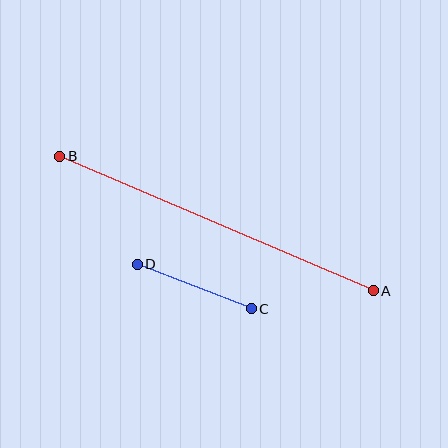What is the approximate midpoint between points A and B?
The midpoint is at approximately (216, 224) pixels.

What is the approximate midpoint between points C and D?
The midpoint is at approximately (194, 286) pixels.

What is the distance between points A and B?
The distance is approximately 341 pixels.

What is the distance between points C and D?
The distance is approximately 122 pixels.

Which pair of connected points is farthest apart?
Points A and B are farthest apart.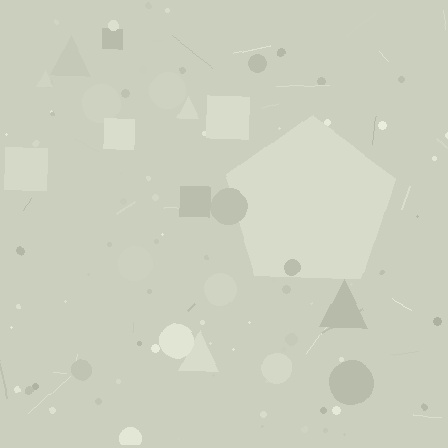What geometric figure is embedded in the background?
A pentagon is embedded in the background.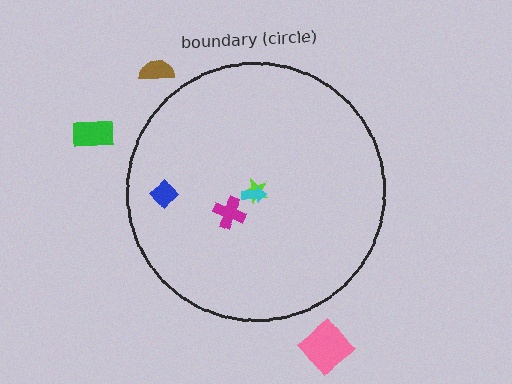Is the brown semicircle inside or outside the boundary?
Outside.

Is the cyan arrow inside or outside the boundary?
Inside.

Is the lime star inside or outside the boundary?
Inside.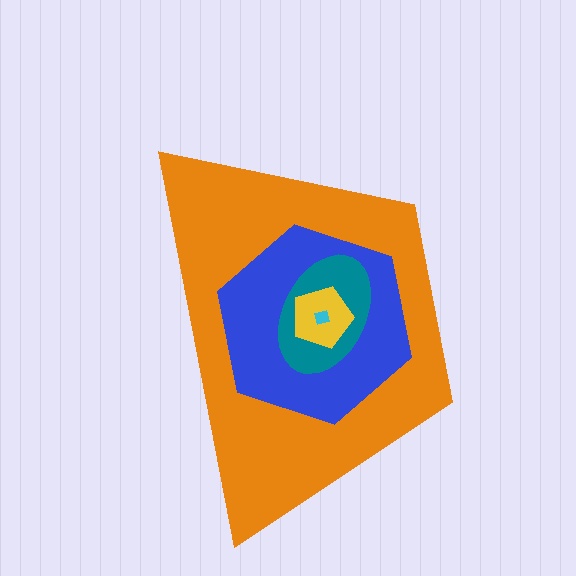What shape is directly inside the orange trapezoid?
The blue hexagon.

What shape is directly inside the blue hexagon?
The teal ellipse.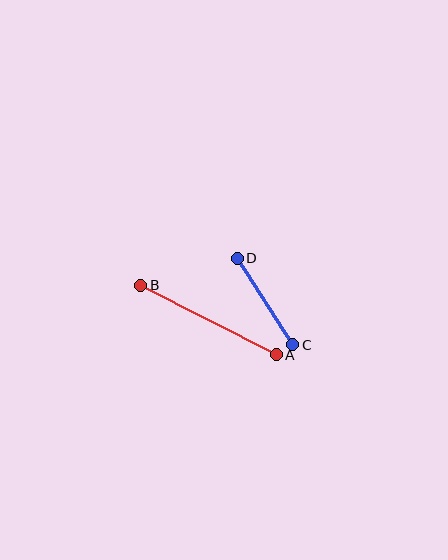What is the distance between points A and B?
The distance is approximately 152 pixels.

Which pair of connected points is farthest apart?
Points A and B are farthest apart.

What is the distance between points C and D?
The distance is approximately 103 pixels.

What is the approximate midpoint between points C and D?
The midpoint is at approximately (265, 302) pixels.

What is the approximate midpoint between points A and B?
The midpoint is at approximately (209, 320) pixels.